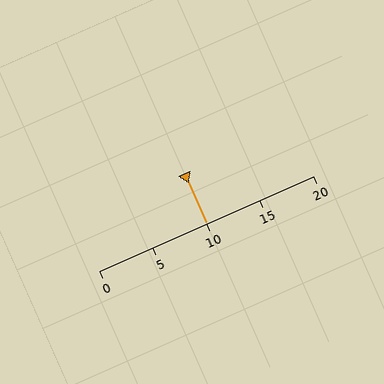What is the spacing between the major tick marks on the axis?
The major ticks are spaced 5 apart.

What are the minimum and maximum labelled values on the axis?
The axis runs from 0 to 20.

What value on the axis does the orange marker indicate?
The marker indicates approximately 10.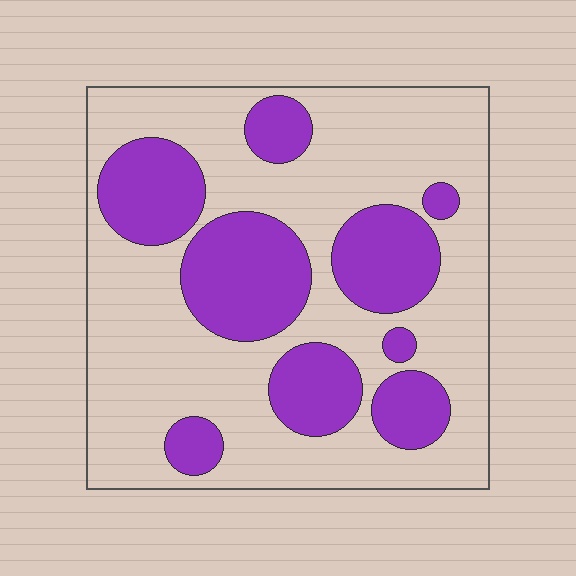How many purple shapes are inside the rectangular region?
9.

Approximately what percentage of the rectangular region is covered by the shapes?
Approximately 35%.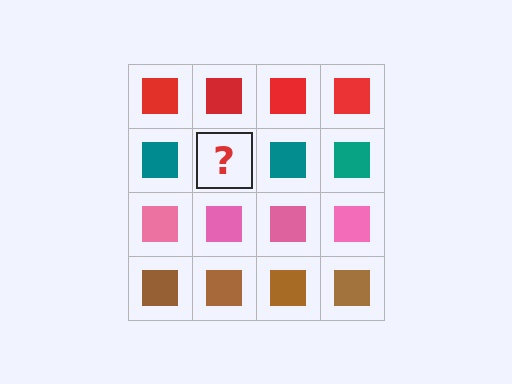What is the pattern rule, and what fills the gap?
The rule is that each row has a consistent color. The gap should be filled with a teal square.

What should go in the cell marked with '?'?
The missing cell should contain a teal square.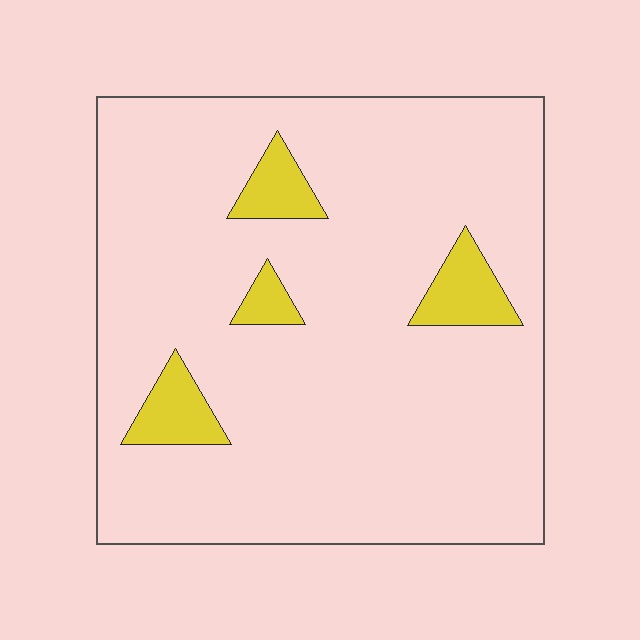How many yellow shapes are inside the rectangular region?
4.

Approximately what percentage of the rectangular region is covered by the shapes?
Approximately 10%.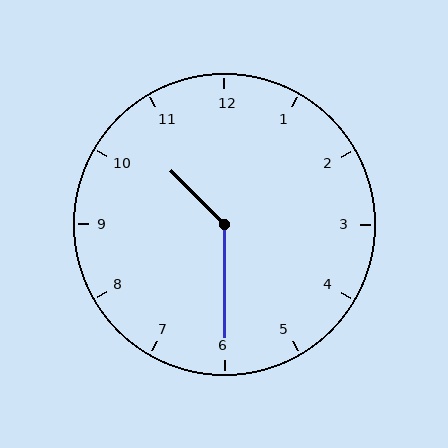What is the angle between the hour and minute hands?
Approximately 135 degrees.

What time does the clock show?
10:30.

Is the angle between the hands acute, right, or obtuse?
It is obtuse.